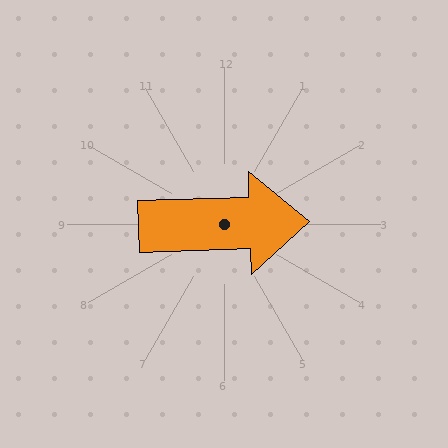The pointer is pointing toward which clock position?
Roughly 3 o'clock.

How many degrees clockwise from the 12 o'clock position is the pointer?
Approximately 88 degrees.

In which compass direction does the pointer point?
East.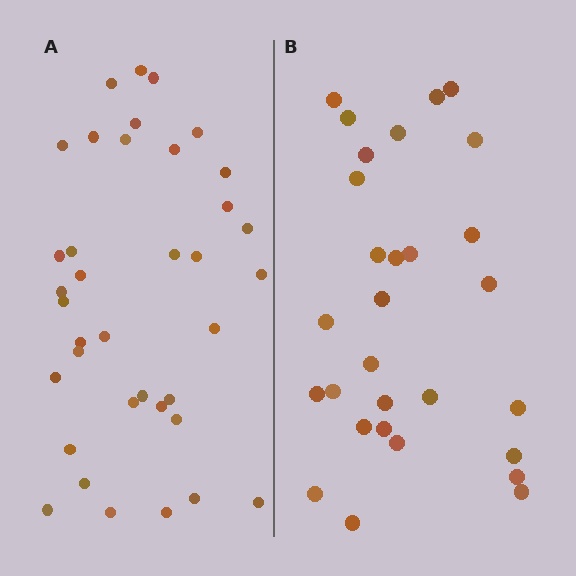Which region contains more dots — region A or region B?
Region A (the left region) has more dots.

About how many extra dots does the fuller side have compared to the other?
Region A has roughly 8 or so more dots than region B.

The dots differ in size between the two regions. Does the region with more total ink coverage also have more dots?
No. Region B has more total ink coverage because its dots are larger, but region A actually contains more individual dots. Total area can be misleading — the number of items is what matters here.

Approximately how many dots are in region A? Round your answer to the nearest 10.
About 40 dots. (The exact count is 37, which rounds to 40.)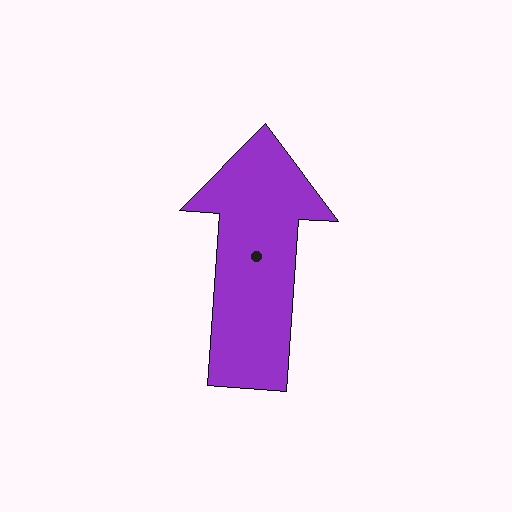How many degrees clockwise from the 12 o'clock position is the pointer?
Approximately 4 degrees.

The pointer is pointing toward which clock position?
Roughly 12 o'clock.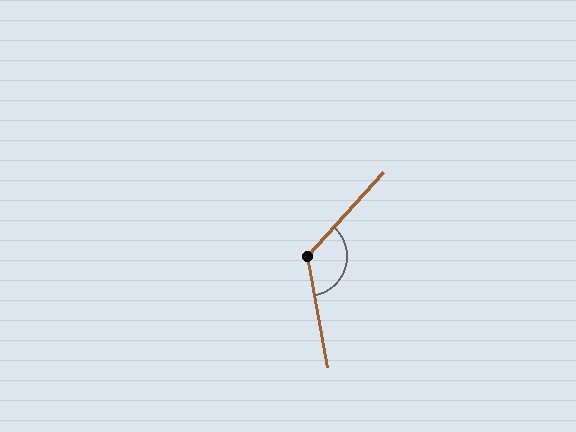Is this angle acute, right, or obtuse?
It is obtuse.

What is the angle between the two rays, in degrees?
Approximately 128 degrees.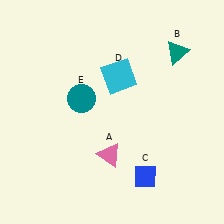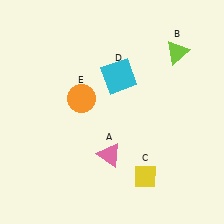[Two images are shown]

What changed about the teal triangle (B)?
In Image 1, B is teal. In Image 2, it changed to lime.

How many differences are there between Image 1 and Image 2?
There are 3 differences between the two images.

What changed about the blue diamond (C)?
In Image 1, C is blue. In Image 2, it changed to yellow.